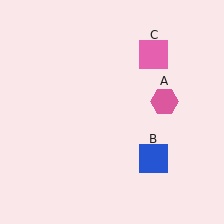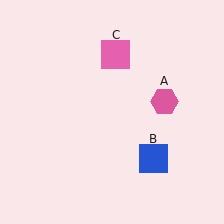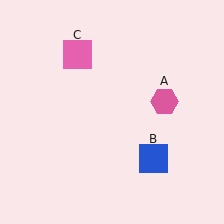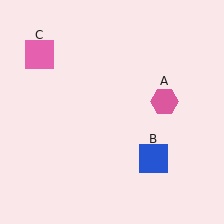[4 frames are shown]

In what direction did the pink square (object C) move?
The pink square (object C) moved left.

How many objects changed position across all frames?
1 object changed position: pink square (object C).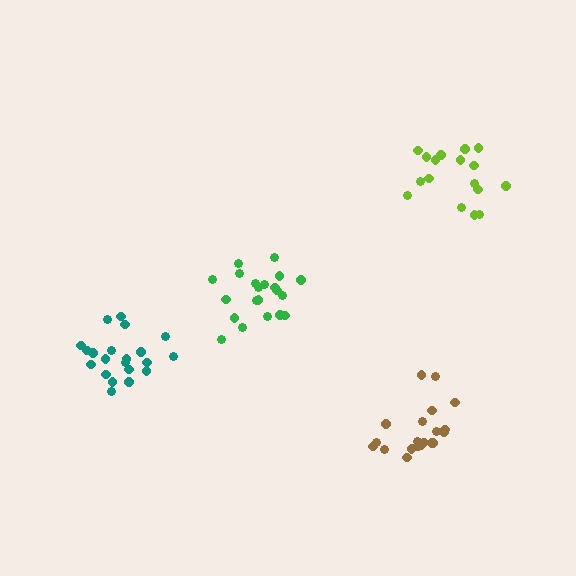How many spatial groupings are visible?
There are 4 spatial groupings.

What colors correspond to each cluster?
The clusters are colored: green, lime, brown, teal.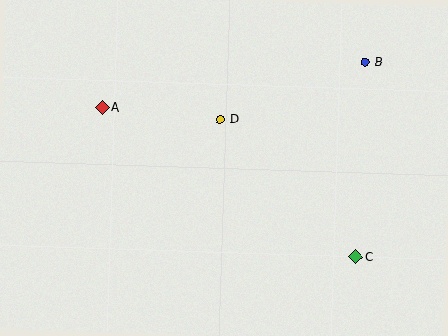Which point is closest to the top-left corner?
Point A is closest to the top-left corner.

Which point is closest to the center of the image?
Point D at (221, 119) is closest to the center.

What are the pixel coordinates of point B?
Point B is at (365, 62).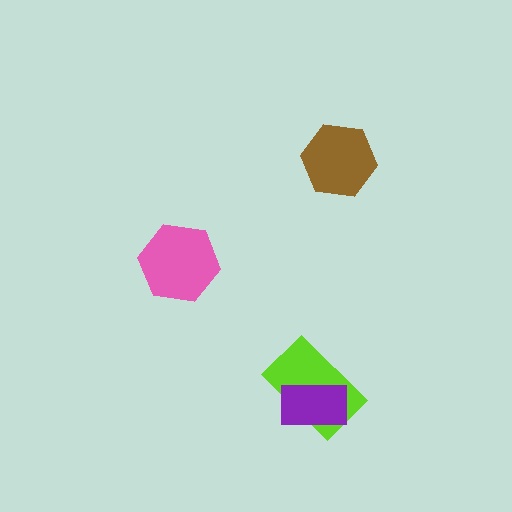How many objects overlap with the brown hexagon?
0 objects overlap with the brown hexagon.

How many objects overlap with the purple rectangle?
1 object overlaps with the purple rectangle.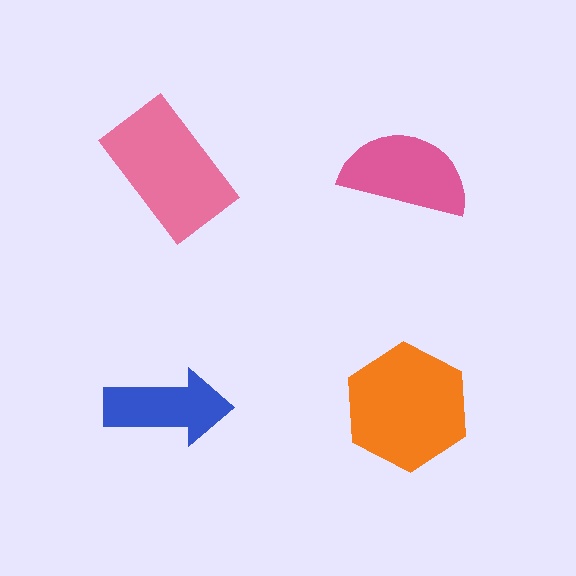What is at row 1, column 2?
A pink semicircle.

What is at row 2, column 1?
A blue arrow.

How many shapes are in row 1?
2 shapes.